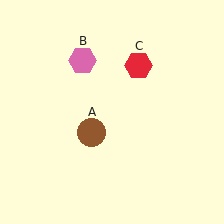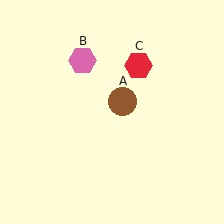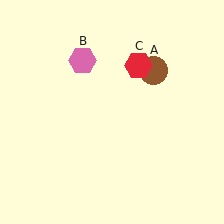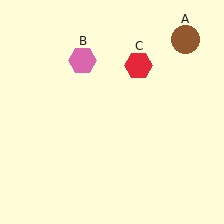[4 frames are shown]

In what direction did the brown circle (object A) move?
The brown circle (object A) moved up and to the right.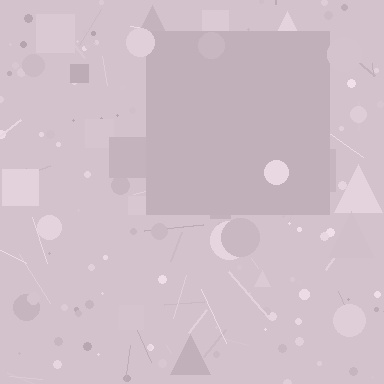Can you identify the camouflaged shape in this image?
The camouflaged shape is a square.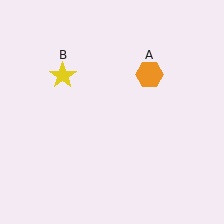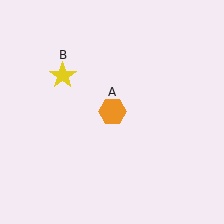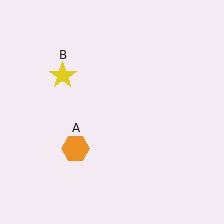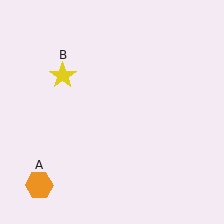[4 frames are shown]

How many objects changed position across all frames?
1 object changed position: orange hexagon (object A).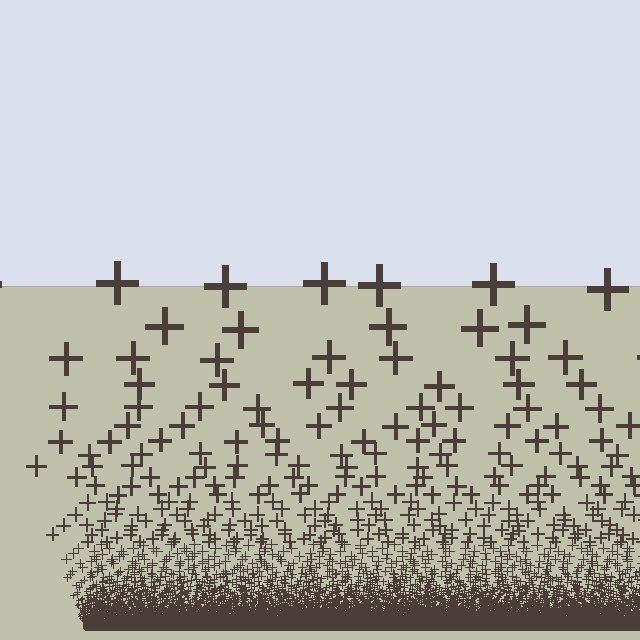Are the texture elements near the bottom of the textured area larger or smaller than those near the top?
Smaller. The gradient is inverted — elements near the bottom are smaller and denser.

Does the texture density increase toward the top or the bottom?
Density increases toward the bottom.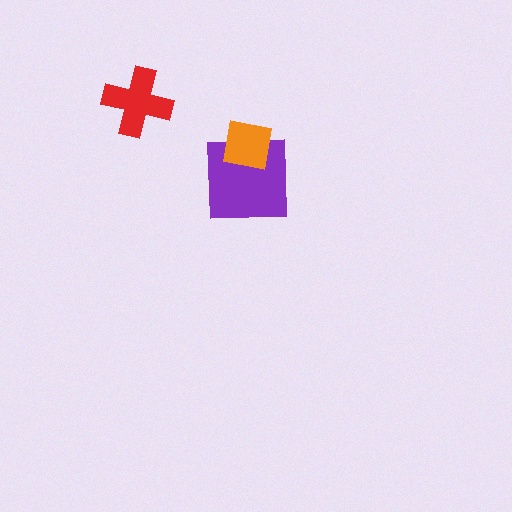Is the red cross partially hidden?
No, no other shape covers it.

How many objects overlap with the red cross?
0 objects overlap with the red cross.